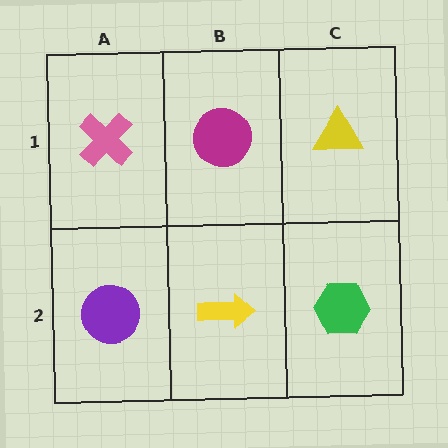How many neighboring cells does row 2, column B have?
3.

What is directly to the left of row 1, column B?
A pink cross.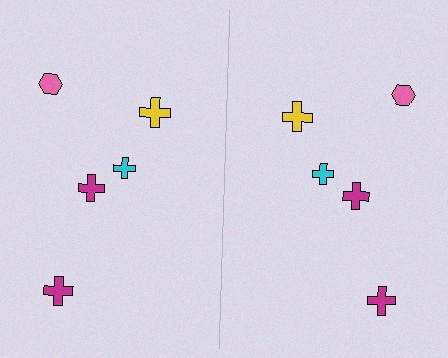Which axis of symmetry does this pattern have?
The pattern has a vertical axis of symmetry running through the center of the image.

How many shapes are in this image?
There are 10 shapes in this image.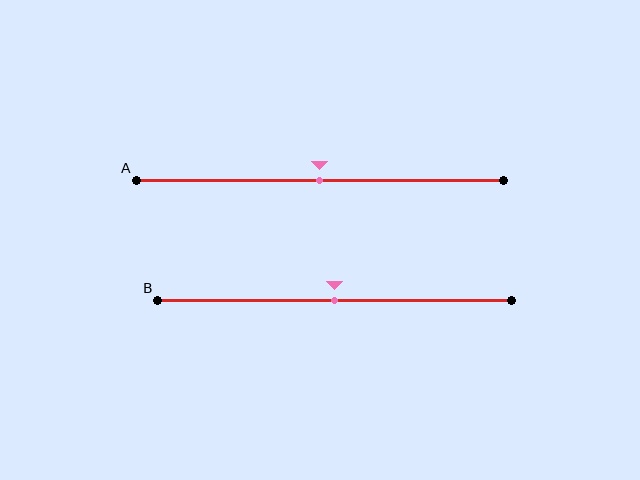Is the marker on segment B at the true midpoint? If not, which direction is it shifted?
Yes, the marker on segment B is at the true midpoint.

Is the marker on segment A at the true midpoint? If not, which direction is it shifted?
Yes, the marker on segment A is at the true midpoint.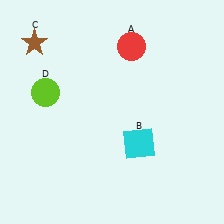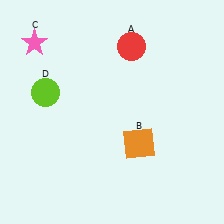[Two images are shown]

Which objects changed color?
B changed from cyan to orange. C changed from brown to pink.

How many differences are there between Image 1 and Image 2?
There are 2 differences between the two images.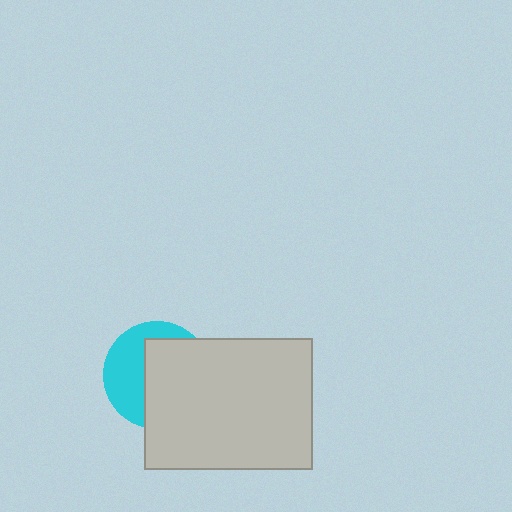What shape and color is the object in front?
The object in front is a light gray rectangle.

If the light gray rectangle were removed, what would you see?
You would see the complete cyan circle.